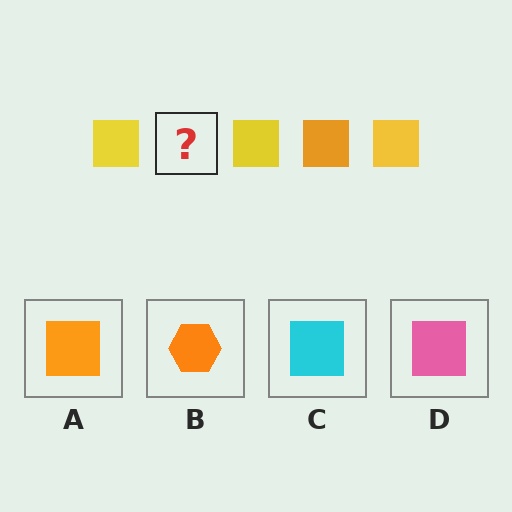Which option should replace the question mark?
Option A.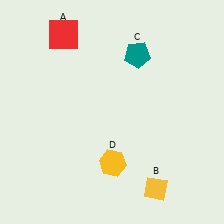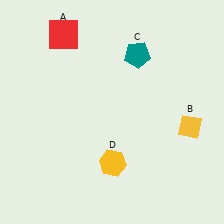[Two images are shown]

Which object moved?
The yellow diamond (B) moved up.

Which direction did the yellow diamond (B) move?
The yellow diamond (B) moved up.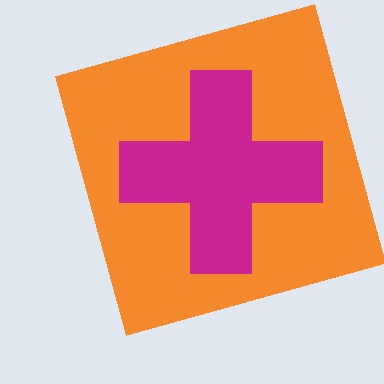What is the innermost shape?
The magenta cross.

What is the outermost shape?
The orange square.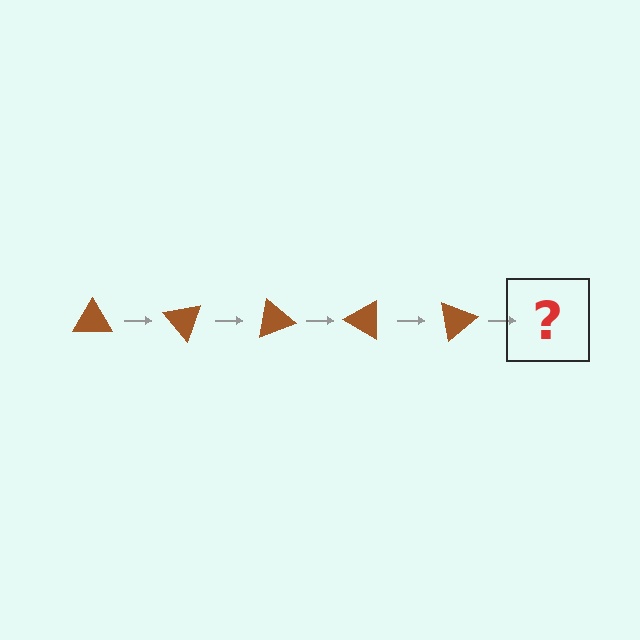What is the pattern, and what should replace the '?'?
The pattern is that the triangle rotates 50 degrees each step. The '?' should be a brown triangle rotated 250 degrees.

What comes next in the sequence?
The next element should be a brown triangle rotated 250 degrees.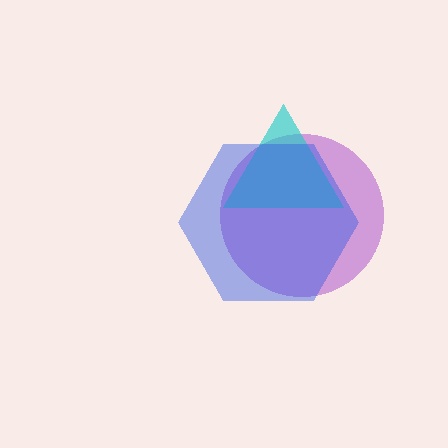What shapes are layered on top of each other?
The layered shapes are: a purple circle, a cyan triangle, a blue hexagon.